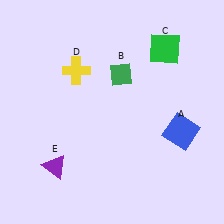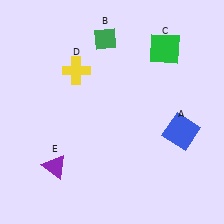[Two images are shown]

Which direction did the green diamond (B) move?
The green diamond (B) moved up.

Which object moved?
The green diamond (B) moved up.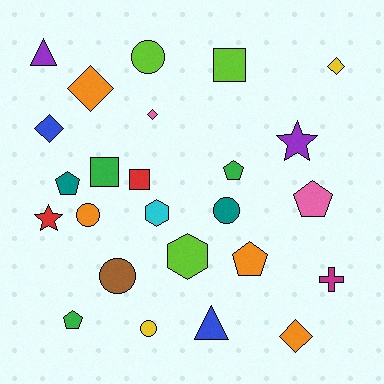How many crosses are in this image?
There is 1 cross.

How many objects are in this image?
There are 25 objects.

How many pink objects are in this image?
There are 2 pink objects.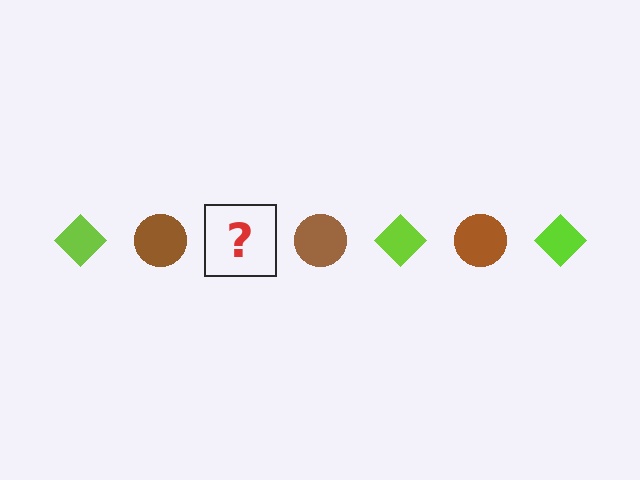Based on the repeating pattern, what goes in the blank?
The blank should be a lime diamond.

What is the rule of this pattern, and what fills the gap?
The rule is that the pattern alternates between lime diamond and brown circle. The gap should be filled with a lime diamond.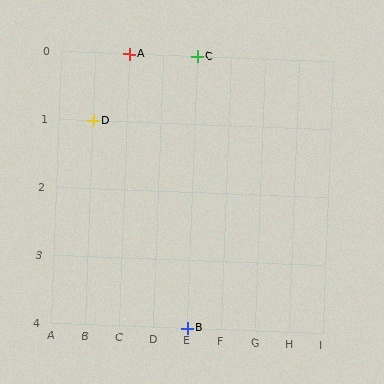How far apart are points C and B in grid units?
Points C and B are 4 rows apart.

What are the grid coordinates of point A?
Point A is at grid coordinates (C, 0).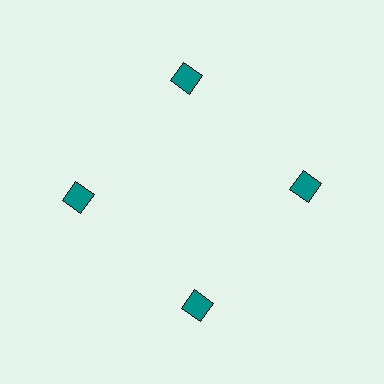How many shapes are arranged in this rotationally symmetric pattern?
There are 4 shapes, arranged in 4 groups of 1.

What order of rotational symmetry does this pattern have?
This pattern has 4-fold rotational symmetry.